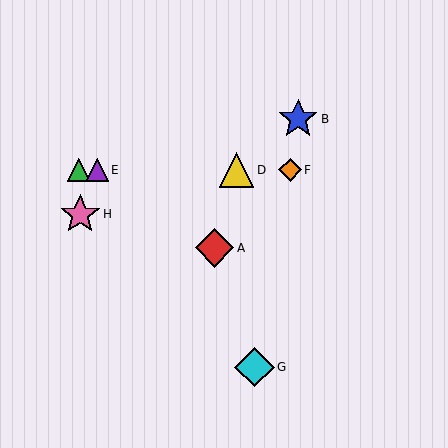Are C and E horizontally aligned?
Yes, both are at y≈170.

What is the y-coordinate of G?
Object G is at y≈367.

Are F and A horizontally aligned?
No, F is at y≈170 and A is at y≈248.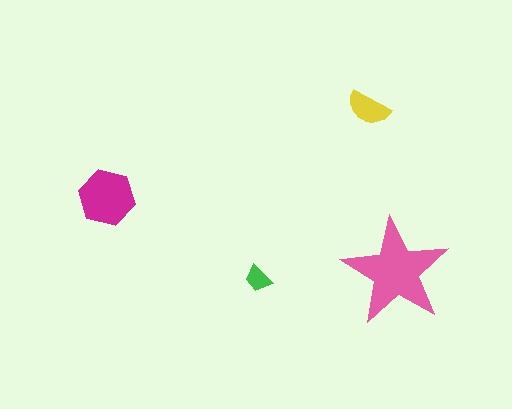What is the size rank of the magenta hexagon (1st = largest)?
2nd.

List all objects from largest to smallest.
The pink star, the magenta hexagon, the yellow semicircle, the green trapezoid.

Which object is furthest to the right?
The pink star is rightmost.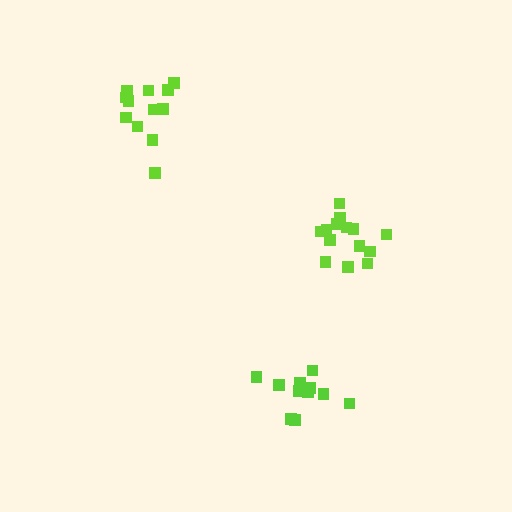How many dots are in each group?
Group 1: 12 dots, Group 2: 12 dots, Group 3: 14 dots (38 total).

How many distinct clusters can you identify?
There are 3 distinct clusters.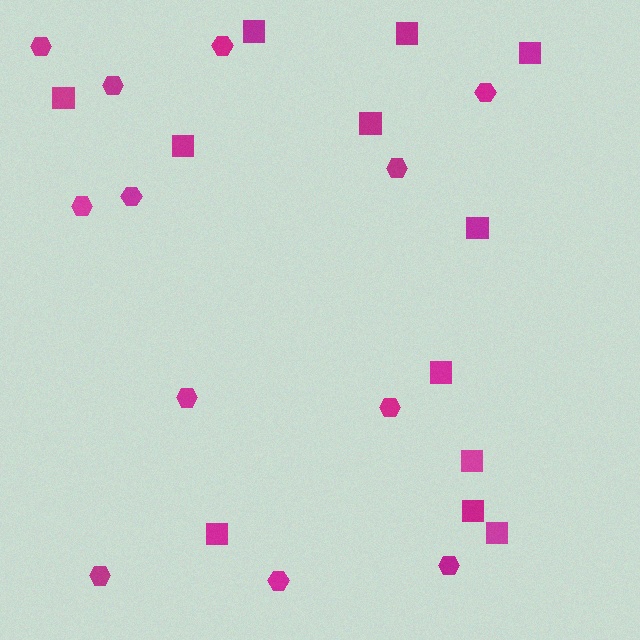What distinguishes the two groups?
There are 2 groups: one group of squares (12) and one group of hexagons (12).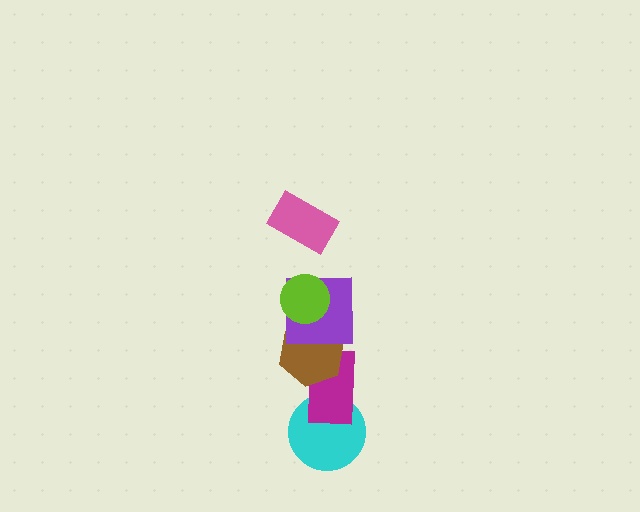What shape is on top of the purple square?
The lime circle is on top of the purple square.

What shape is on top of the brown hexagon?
The purple square is on top of the brown hexagon.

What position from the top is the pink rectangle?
The pink rectangle is 1st from the top.